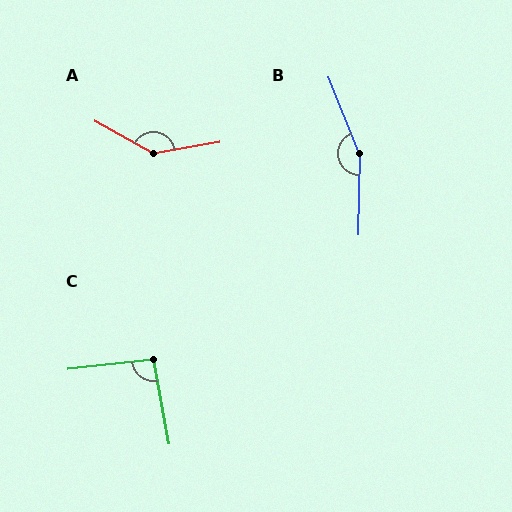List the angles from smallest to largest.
C (94°), A (141°), B (157°).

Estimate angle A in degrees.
Approximately 141 degrees.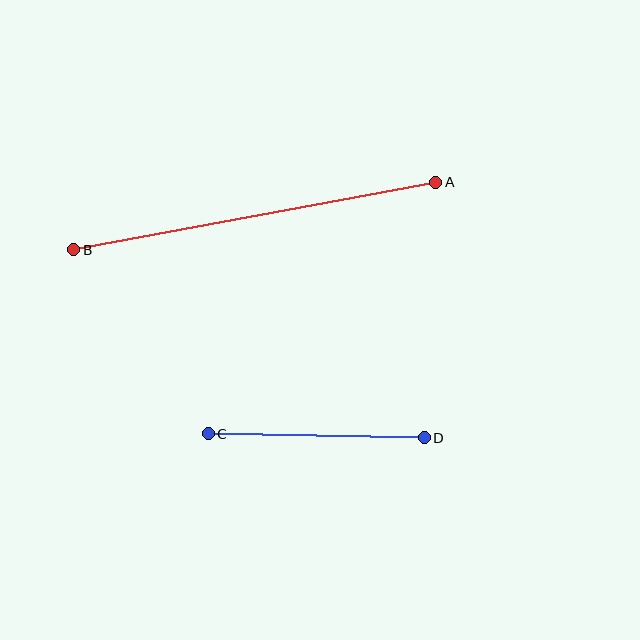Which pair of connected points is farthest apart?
Points A and B are farthest apart.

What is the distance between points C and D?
The distance is approximately 216 pixels.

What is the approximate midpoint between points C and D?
The midpoint is at approximately (316, 436) pixels.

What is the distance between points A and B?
The distance is approximately 368 pixels.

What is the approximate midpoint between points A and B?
The midpoint is at approximately (255, 216) pixels.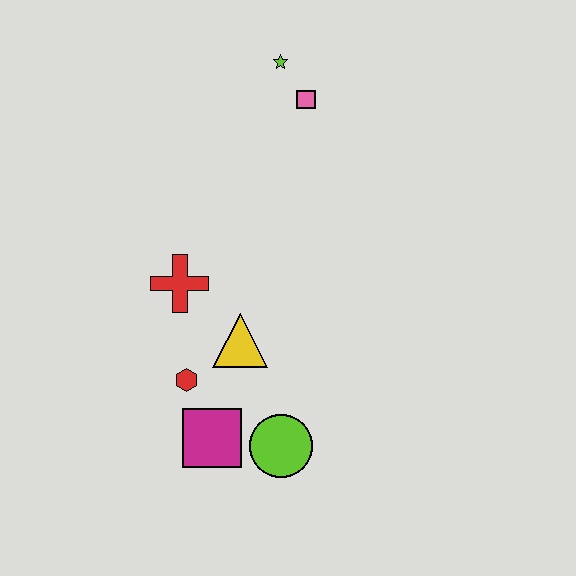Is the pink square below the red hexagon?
No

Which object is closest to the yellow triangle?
The red hexagon is closest to the yellow triangle.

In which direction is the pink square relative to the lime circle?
The pink square is above the lime circle.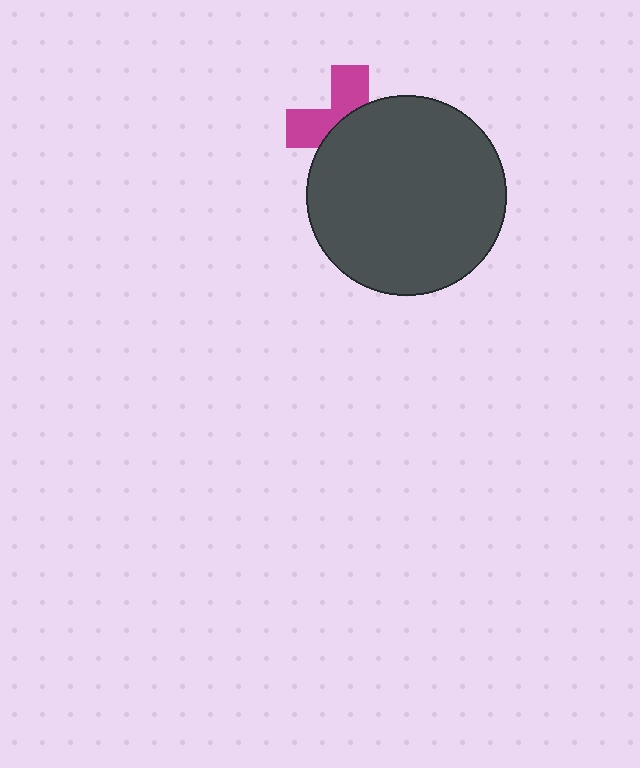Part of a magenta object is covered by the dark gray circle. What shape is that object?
It is a cross.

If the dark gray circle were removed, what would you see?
You would see the complete magenta cross.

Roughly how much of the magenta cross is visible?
A small part of it is visible (roughly 42%).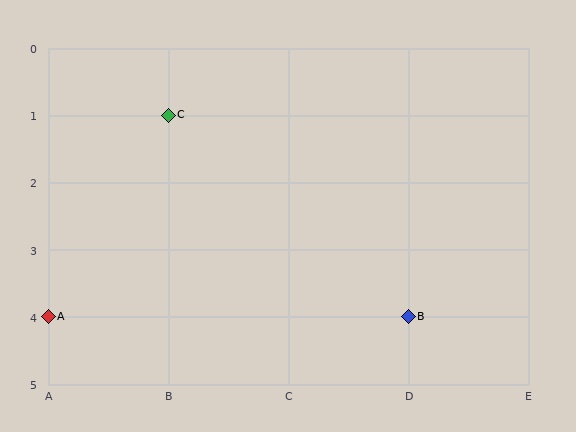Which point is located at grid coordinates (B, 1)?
Point C is at (B, 1).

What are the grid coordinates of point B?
Point B is at grid coordinates (D, 4).